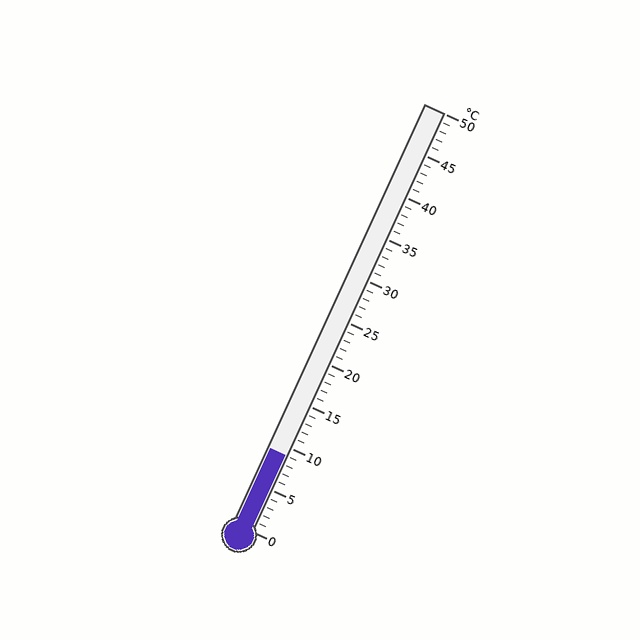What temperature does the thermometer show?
The thermometer shows approximately 9°C.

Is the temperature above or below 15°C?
The temperature is below 15°C.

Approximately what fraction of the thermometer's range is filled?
The thermometer is filled to approximately 20% of its range.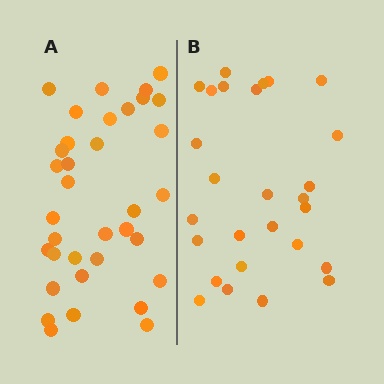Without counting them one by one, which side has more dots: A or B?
Region A (the left region) has more dots.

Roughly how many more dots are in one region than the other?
Region A has roughly 8 or so more dots than region B.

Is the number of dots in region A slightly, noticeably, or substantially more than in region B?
Region A has noticeably more, but not dramatically so. The ratio is roughly 1.3 to 1.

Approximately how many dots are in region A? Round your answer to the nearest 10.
About 40 dots. (The exact count is 35, which rounds to 40.)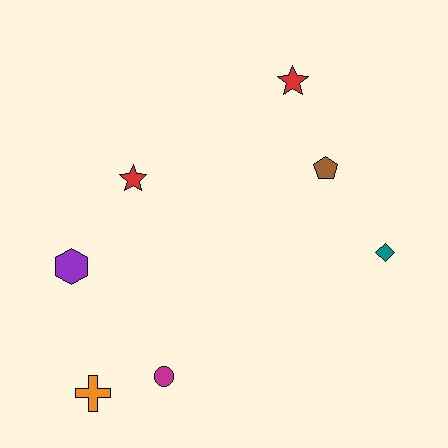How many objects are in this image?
There are 7 objects.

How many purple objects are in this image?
There is 1 purple object.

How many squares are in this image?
There are no squares.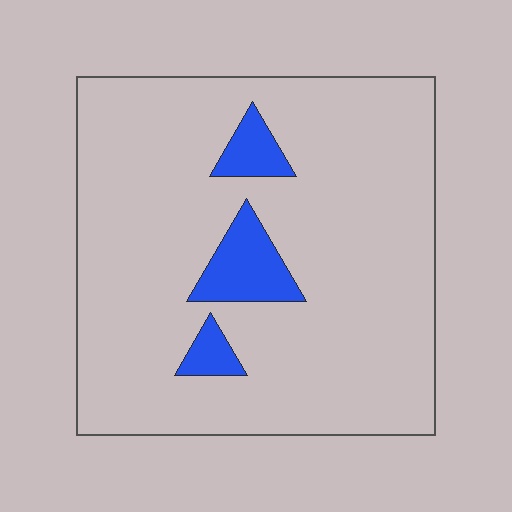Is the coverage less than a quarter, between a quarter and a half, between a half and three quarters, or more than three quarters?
Less than a quarter.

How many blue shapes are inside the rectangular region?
3.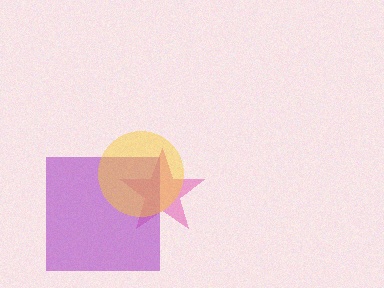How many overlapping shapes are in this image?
There are 3 overlapping shapes in the image.